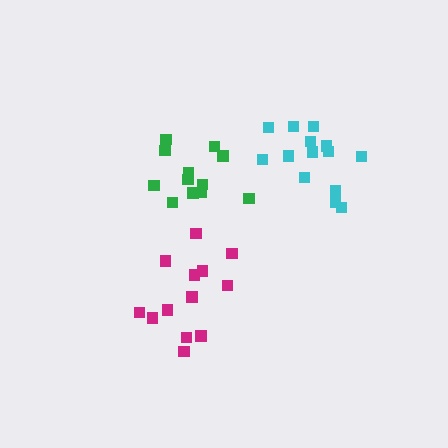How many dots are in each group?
Group 1: 12 dots, Group 2: 13 dots, Group 3: 14 dots (39 total).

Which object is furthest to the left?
The green cluster is leftmost.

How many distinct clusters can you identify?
There are 3 distinct clusters.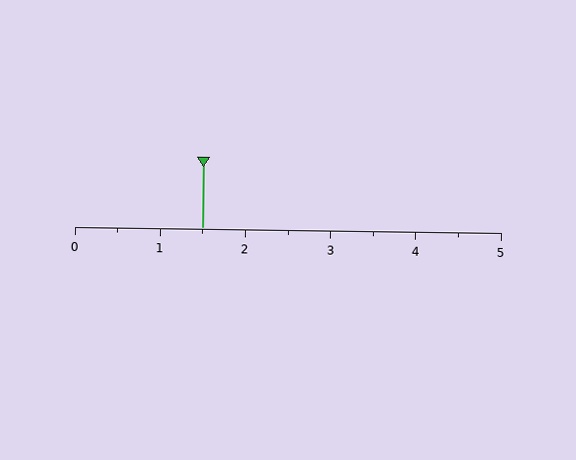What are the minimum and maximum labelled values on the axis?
The axis runs from 0 to 5.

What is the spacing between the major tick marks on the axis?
The major ticks are spaced 1 apart.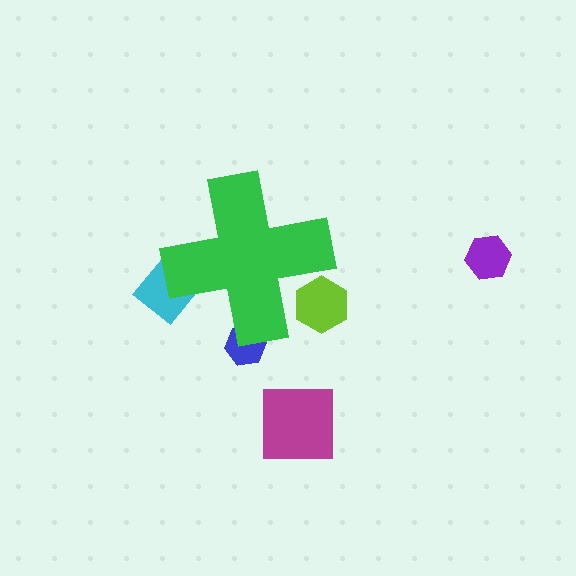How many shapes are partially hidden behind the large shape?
3 shapes are partially hidden.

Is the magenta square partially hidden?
No, the magenta square is fully visible.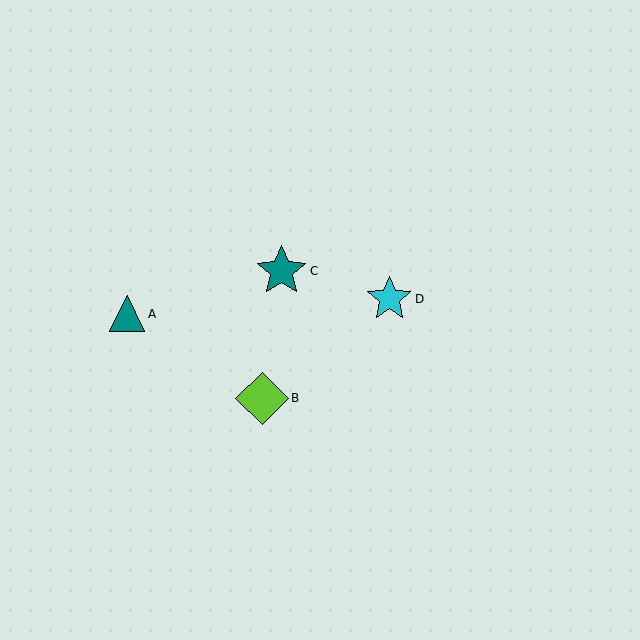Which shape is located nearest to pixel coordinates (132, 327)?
The teal triangle (labeled A) at (127, 314) is nearest to that location.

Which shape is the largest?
The lime diamond (labeled B) is the largest.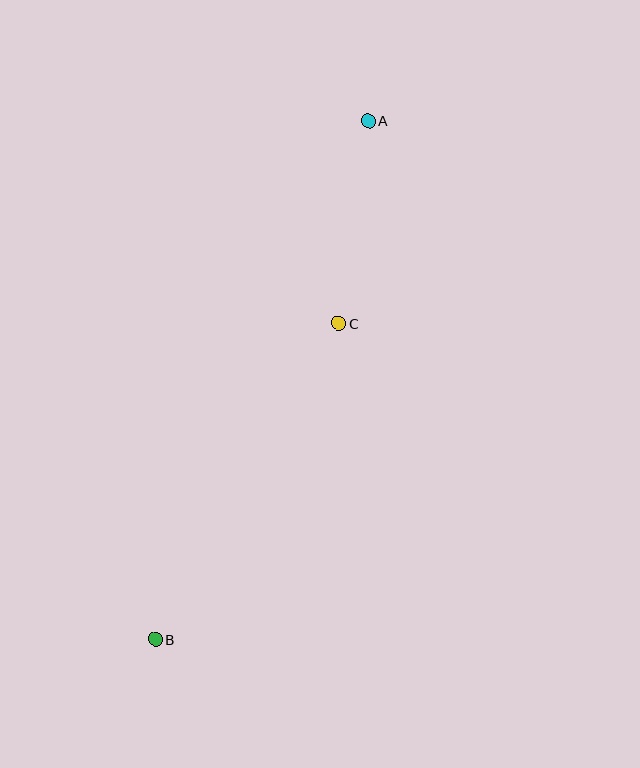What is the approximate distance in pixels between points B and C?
The distance between B and C is approximately 366 pixels.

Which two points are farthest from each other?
Points A and B are farthest from each other.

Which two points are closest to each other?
Points A and C are closest to each other.